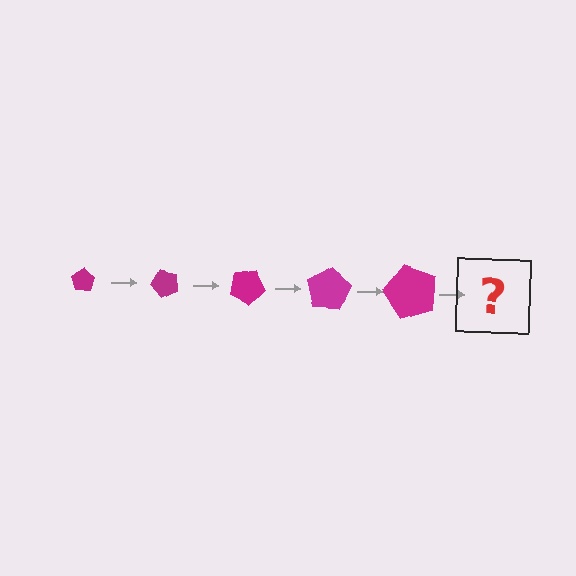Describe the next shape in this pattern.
It should be a pentagon, larger than the previous one and rotated 250 degrees from the start.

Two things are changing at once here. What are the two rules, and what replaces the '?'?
The two rules are that the pentagon grows larger each step and it rotates 50 degrees each step. The '?' should be a pentagon, larger than the previous one and rotated 250 degrees from the start.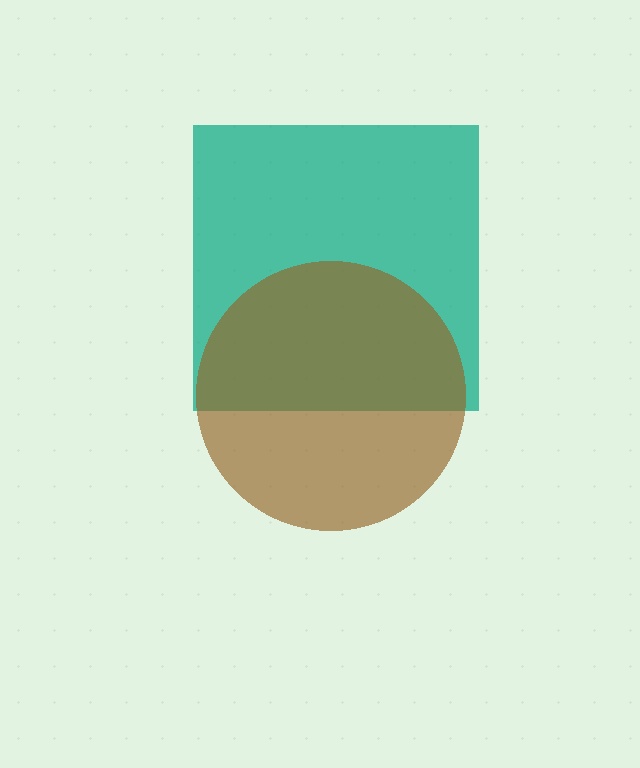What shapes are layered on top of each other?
The layered shapes are: a teal square, a brown circle.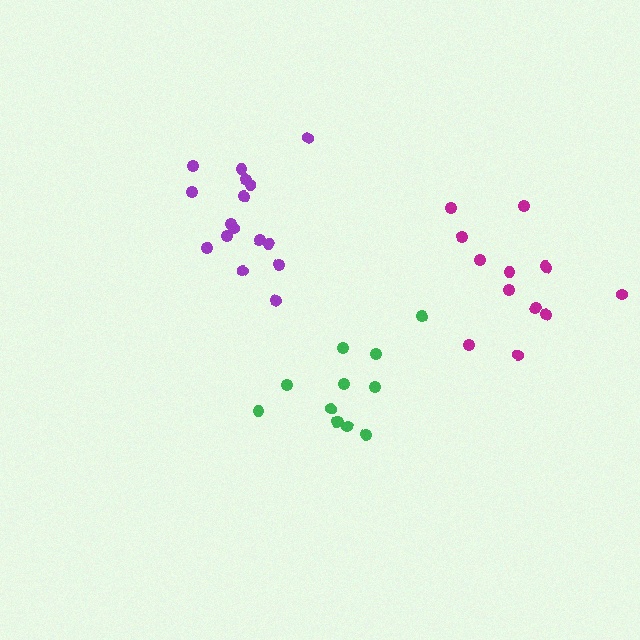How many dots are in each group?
Group 1: 13 dots, Group 2: 16 dots, Group 3: 12 dots (41 total).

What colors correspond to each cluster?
The clusters are colored: magenta, purple, green.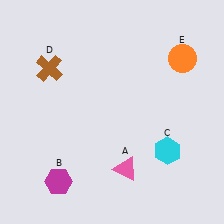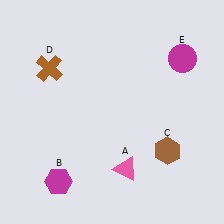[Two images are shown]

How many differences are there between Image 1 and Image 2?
There are 2 differences between the two images.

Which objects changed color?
C changed from cyan to brown. E changed from orange to magenta.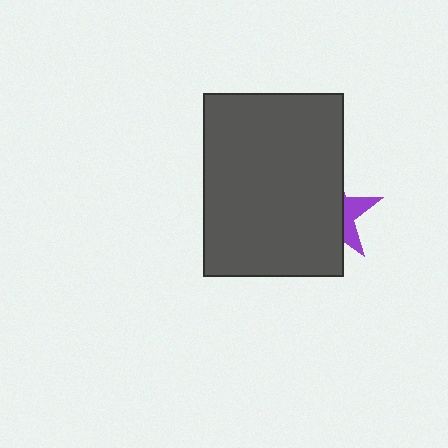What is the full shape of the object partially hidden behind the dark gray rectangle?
The partially hidden object is a purple star.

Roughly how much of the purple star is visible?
A small part of it is visible (roughly 30%).